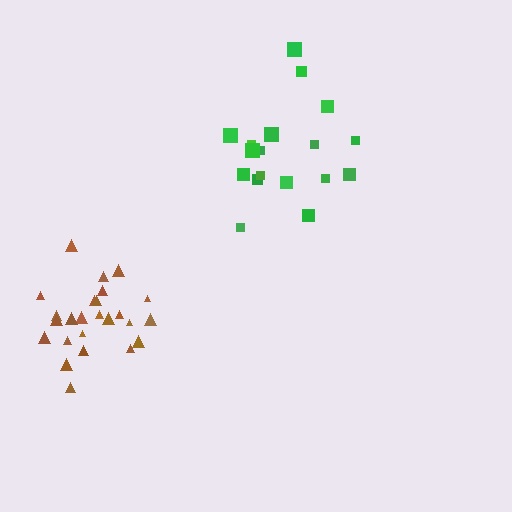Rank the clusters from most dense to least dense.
brown, green.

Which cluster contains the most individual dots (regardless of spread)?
Brown (26).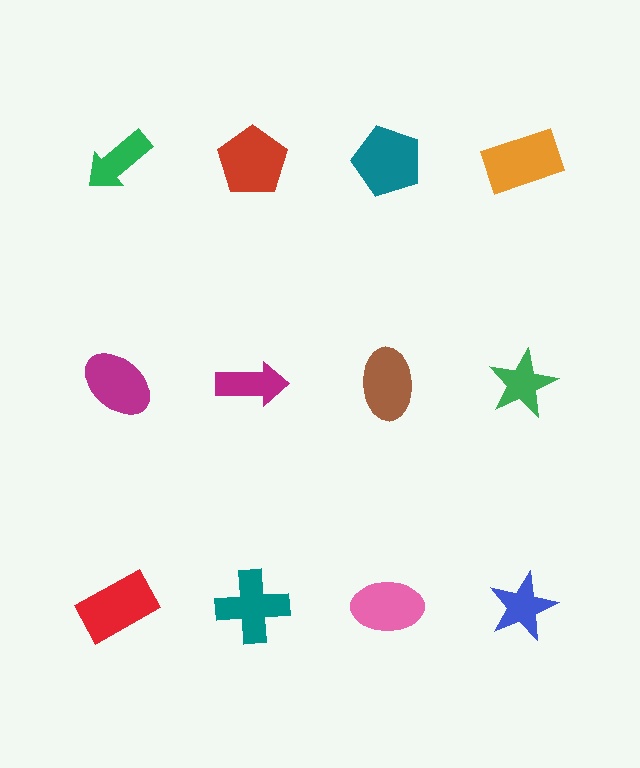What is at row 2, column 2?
A magenta arrow.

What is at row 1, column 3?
A teal pentagon.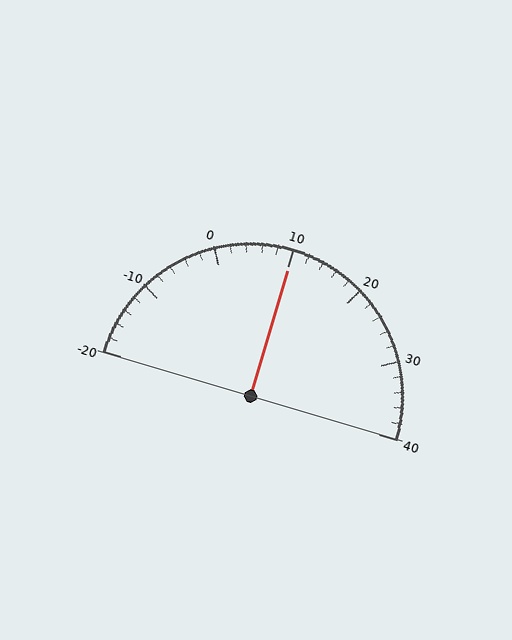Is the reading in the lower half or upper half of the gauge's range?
The reading is in the upper half of the range (-20 to 40).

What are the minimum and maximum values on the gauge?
The gauge ranges from -20 to 40.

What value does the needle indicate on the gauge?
The needle indicates approximately 10.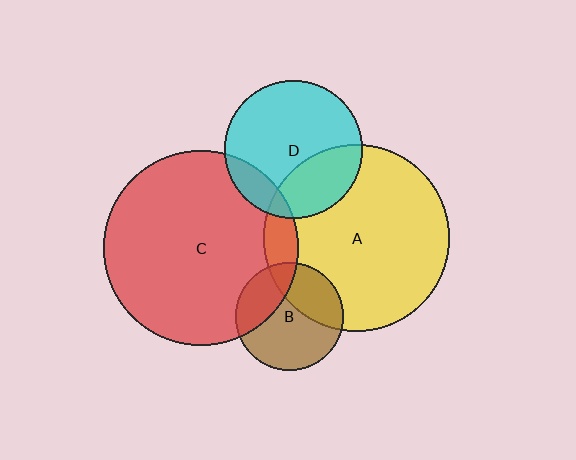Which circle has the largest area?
Circle C (red).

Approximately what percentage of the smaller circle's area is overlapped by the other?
Approximately 35%.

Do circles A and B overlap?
Yes.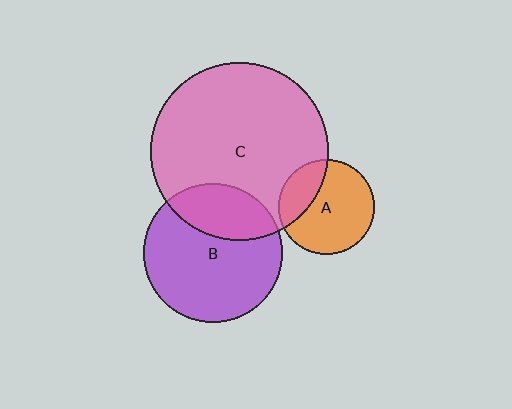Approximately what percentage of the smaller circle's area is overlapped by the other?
Approximately 25%.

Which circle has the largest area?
Circle C (pink).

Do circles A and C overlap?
Yes.